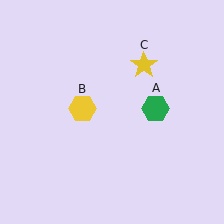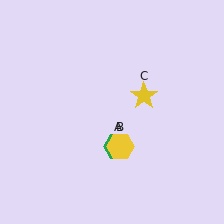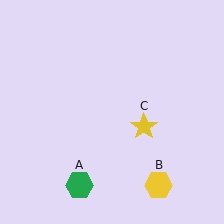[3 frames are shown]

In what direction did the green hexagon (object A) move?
The green hexagon (object A) moved down and to the left.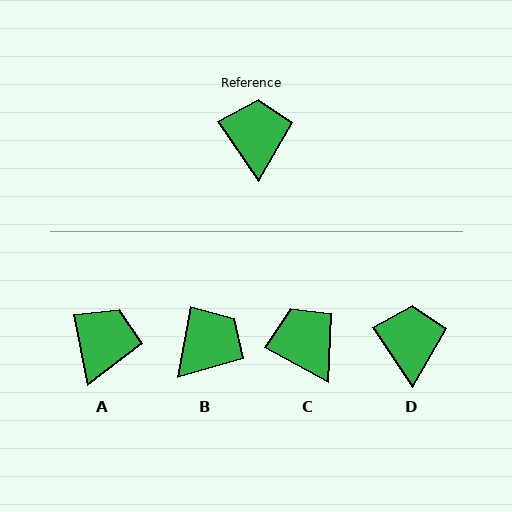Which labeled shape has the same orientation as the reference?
D.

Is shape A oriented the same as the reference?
No, it is off by about 23 degrees.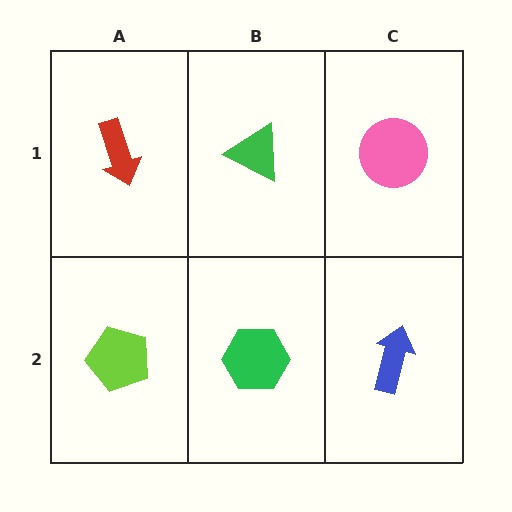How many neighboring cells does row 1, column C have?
2.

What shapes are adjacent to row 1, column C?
A blue arrow (row 2, column C), a green triangle (row 1, column B).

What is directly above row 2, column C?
A pink circle.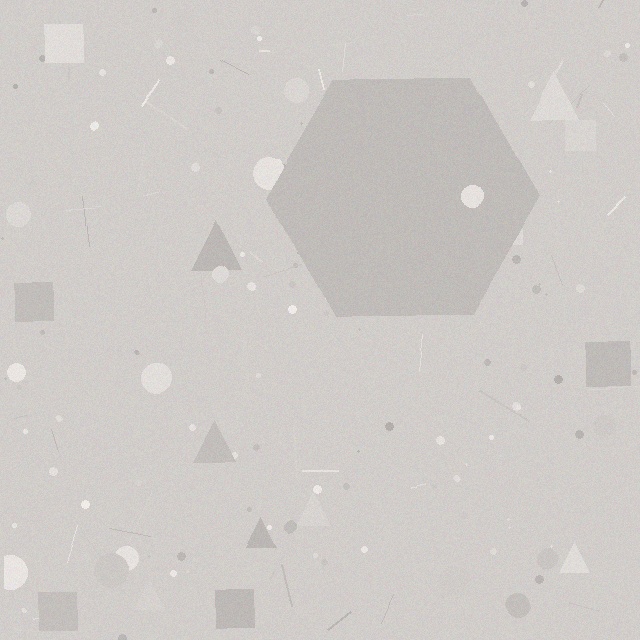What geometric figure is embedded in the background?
A hexagon is embedded in the background.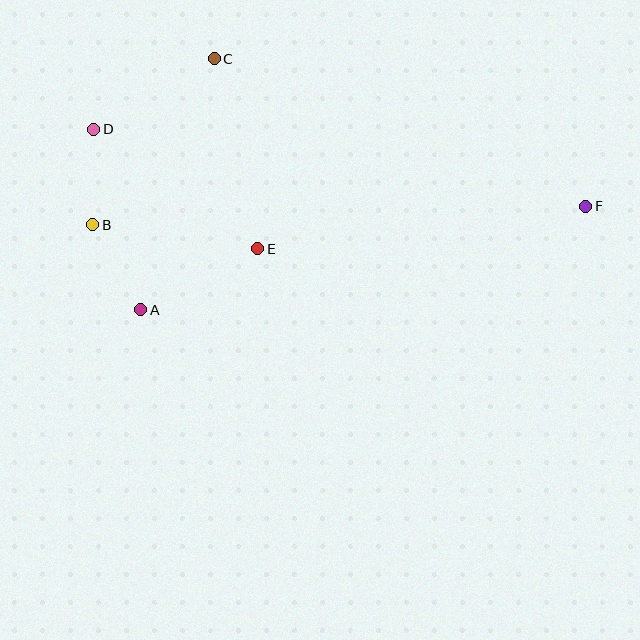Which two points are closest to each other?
Points B and D are closest to each other.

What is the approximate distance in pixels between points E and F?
The distance between E and F is approximately 331 pixels.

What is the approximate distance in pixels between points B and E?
The distance between B and E is approximately 167 pixels.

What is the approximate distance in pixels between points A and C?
The distance between A and C is approximately 262 pixels.